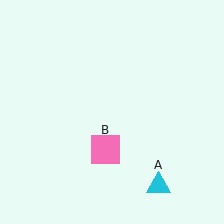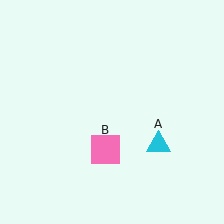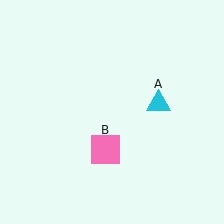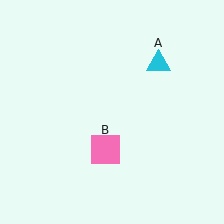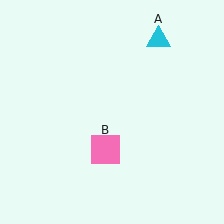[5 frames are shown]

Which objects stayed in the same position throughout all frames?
Pink square (object B) remained stationary.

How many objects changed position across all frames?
1 object changed position: cyan triangle (object A).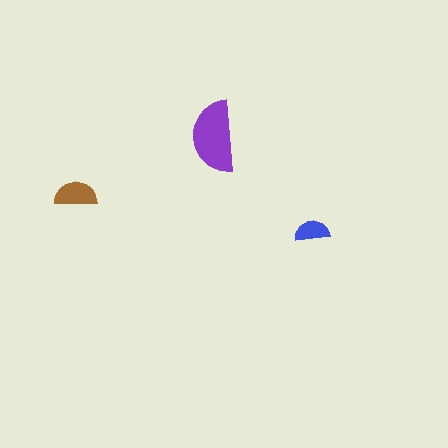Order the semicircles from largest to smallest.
the purple one, the brown one, the blue one.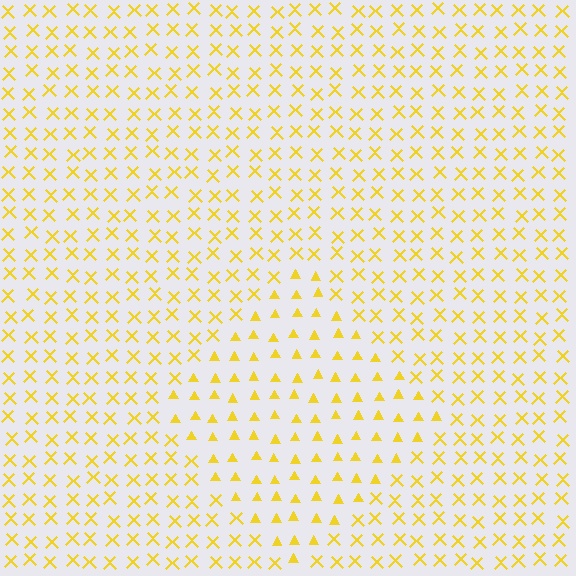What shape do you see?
I see a diamond.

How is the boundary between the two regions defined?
The boundary is defined by a change in element shape: triangles inside vs. X marks outside. All elements share the same color and spacing.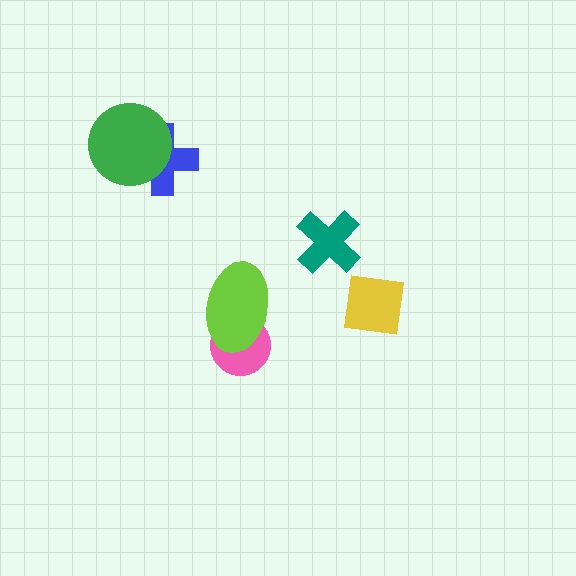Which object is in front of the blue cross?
The green circle is in front of the blue cross.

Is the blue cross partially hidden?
Yes, it is partially covered by another shape.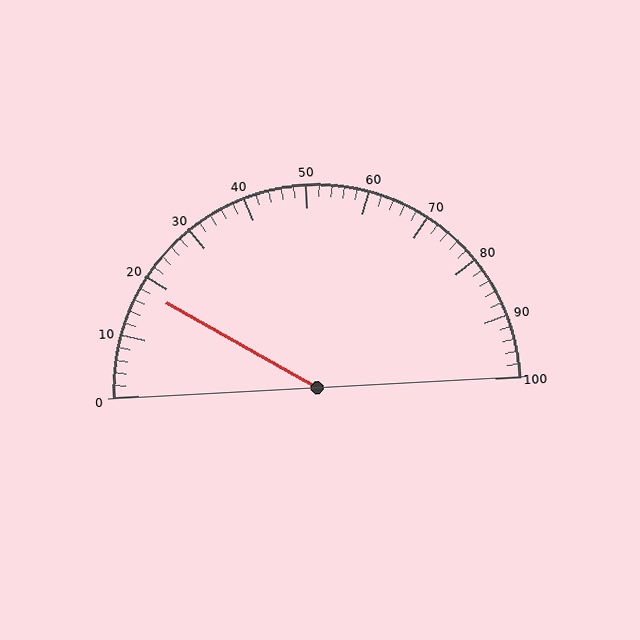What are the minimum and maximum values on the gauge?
The gauge ranges from 0 to 100.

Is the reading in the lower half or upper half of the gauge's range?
The reading is in the lower half of the range (0 to 100).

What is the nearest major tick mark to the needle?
The nearest major tick mark is 20.